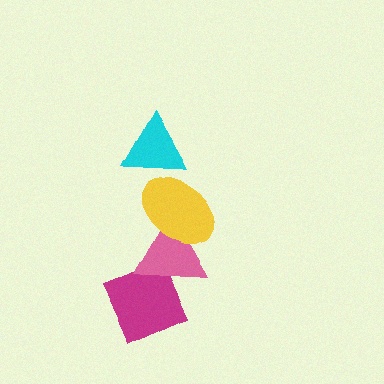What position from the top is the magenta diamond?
The magenta diamond is 4th from the top.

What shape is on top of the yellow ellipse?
The cyan triangle is on top of the yellow ellipse.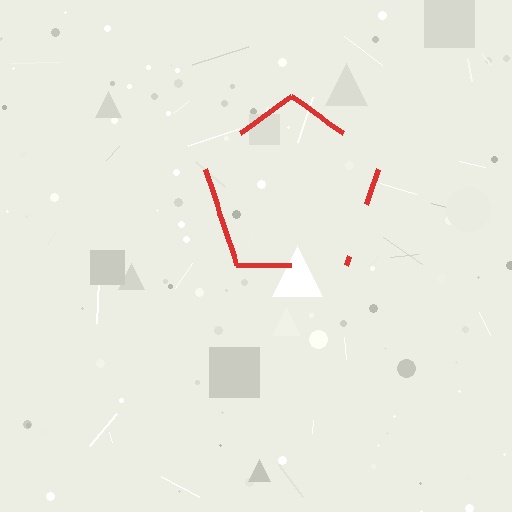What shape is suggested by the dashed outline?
The dashed outline suggests a pentagon.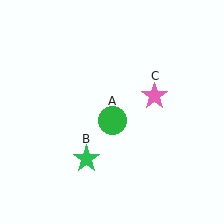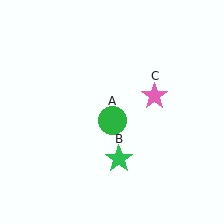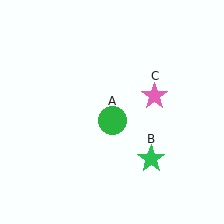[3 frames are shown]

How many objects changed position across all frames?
1 object changed position: green star (object B).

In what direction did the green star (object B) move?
The green star (object B) moved right.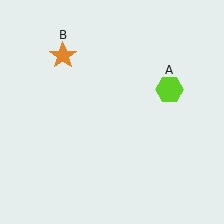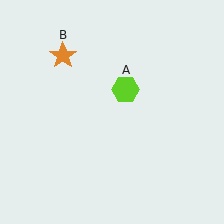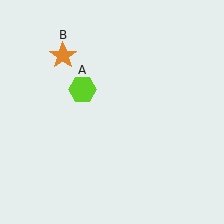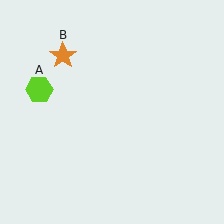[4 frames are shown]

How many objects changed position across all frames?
1 object changed position: lime hexagon (object A).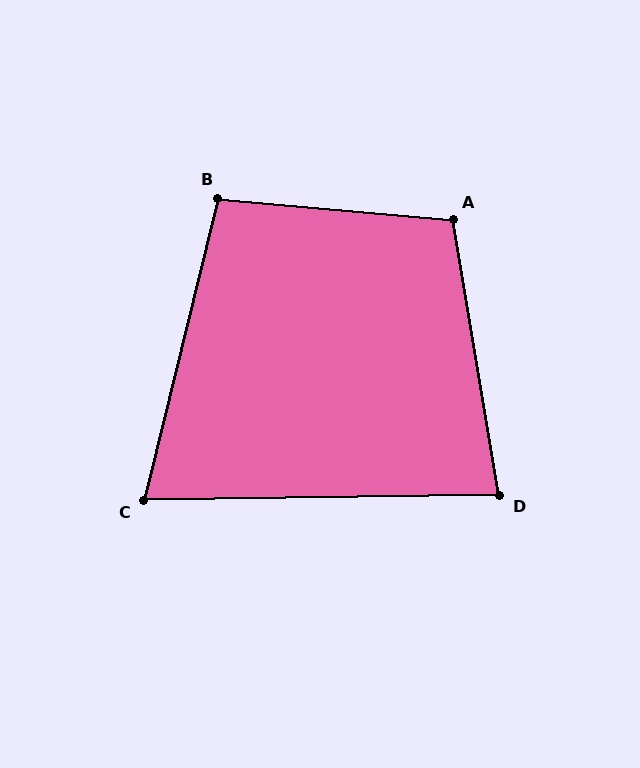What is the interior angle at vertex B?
Approximately 99 degrees (obtuse).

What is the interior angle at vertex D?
Approximately 81 degrees (acute).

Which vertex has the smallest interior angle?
C, at approximately 75 degrees.